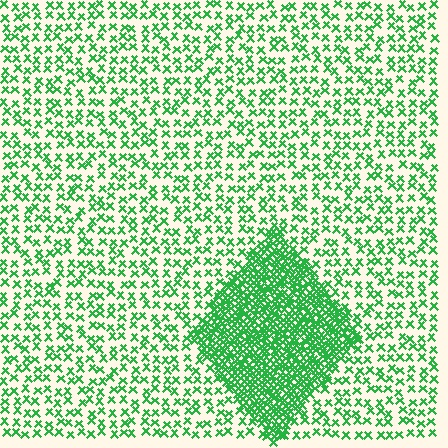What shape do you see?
I see a diamond.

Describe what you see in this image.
The image contains small green elements arranged at two different densities. A diamond-shaped region is visible where the elements are more densely packed than the surrounding area.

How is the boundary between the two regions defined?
The boundary is defined by a change in element density (approximately 3.2x ratio). All elements are the same color, size, and shape.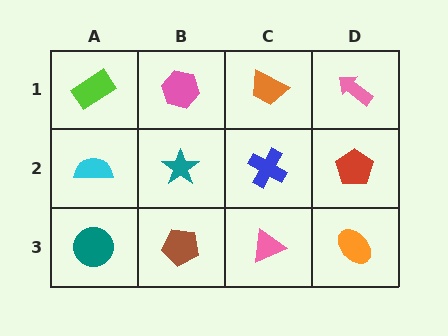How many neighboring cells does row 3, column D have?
2.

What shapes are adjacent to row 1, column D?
A red pentagon (row 2, column D), an orange trapezoid (row 1, column C).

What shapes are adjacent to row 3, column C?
A blue cross (row 2, column C), a brown pentagon (row 3, column B), an orange ellipse (row 3, column D).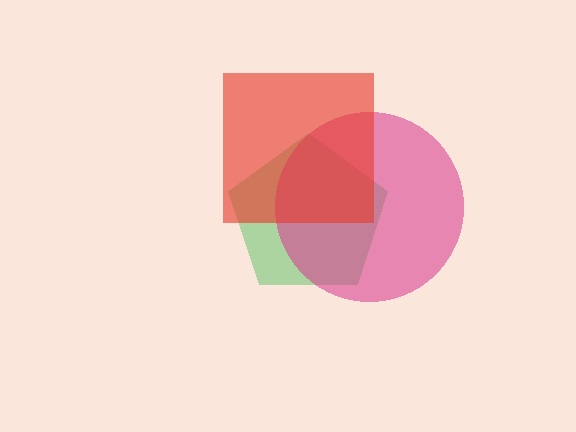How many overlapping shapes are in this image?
There are 3 overlapping shapes in the image.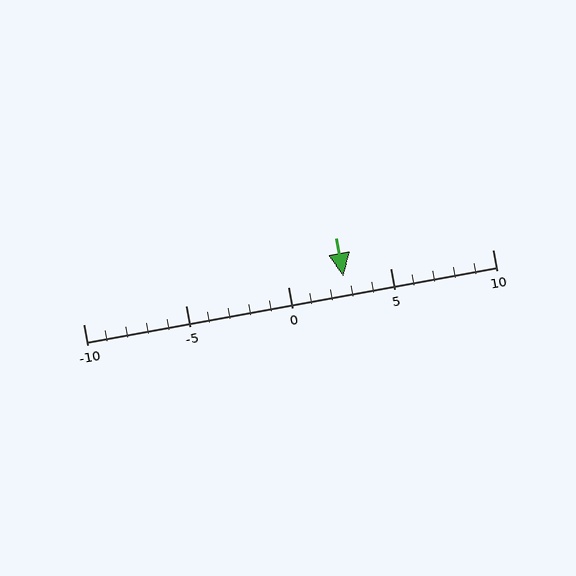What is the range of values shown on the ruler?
The ruler shows values from -10 to 10.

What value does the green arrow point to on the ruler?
The green arrow points to approximately 3.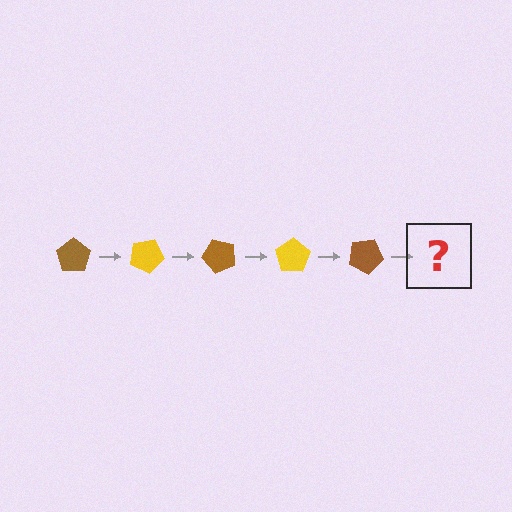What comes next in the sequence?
The next element should be a yellow pentagon, rotated 125 degrees from the start.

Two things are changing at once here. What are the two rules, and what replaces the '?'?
The two rules are that it rotates 25 degrees each step and the color cycles through brown and yellow. The '?' should be a yellow pentagon, rotated 125 degrees from the start.